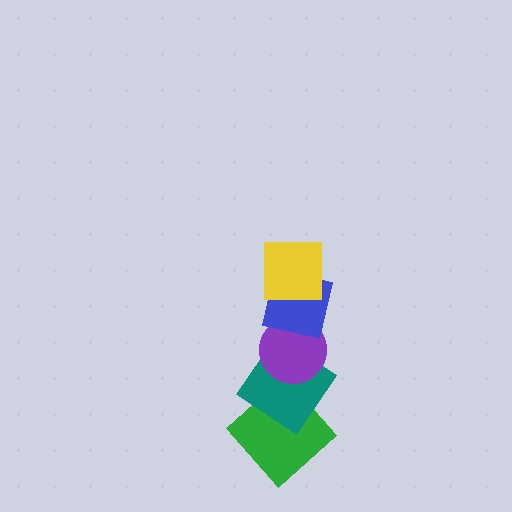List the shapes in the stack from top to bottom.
From top to bottom: the yellow square, the blue square, the purple circle, the teal diamond, the green diamond.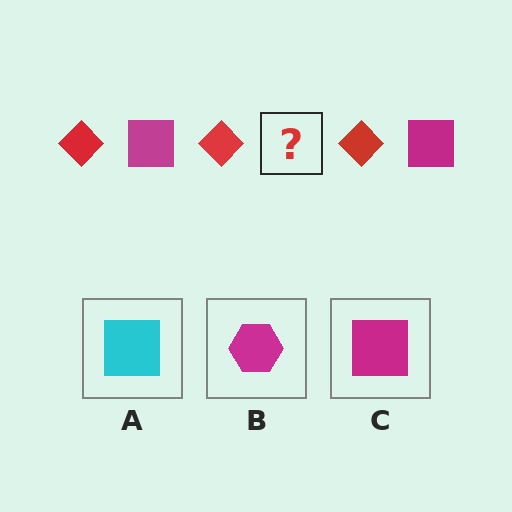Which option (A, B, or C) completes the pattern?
C.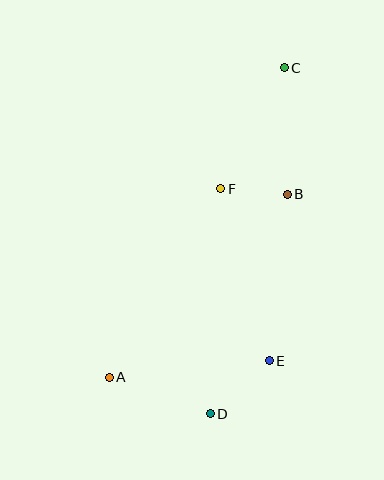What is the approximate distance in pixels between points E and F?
The distance between E and F is approximately 179 pixels.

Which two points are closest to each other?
Points B and F are closest to each other.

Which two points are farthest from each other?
Points A and C are farthest from each other.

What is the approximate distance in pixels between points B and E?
The distance between B and E is approximately 167 pixels.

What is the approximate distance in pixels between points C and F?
The distance between C and F is approximately 137 pixels.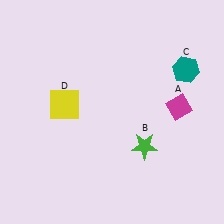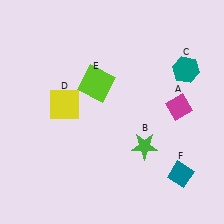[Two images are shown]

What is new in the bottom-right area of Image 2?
A teal diamond (F) was added in the bottom-right area of Image 2.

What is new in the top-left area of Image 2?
A lime square (E) was added in the top-left area of Image 2.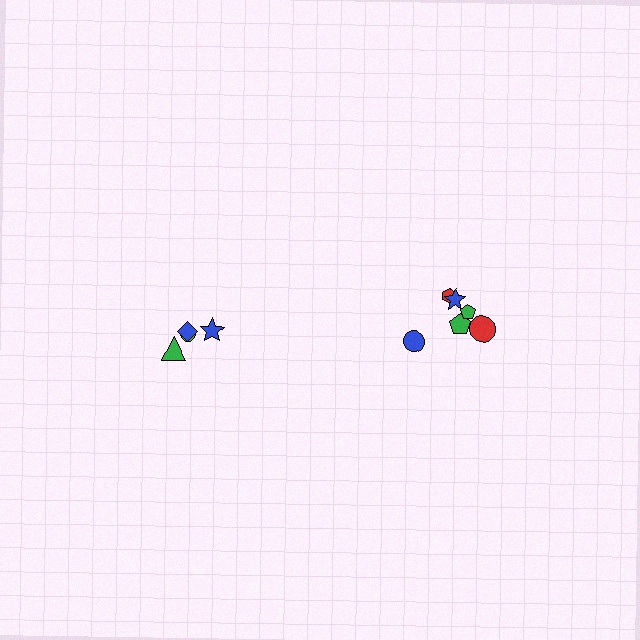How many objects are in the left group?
There are 4 objects.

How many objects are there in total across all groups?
There are 10 objects.